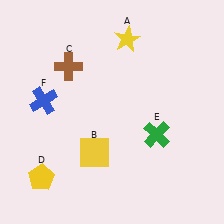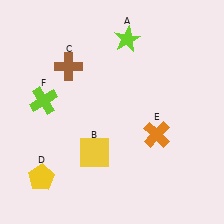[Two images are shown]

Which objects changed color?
A changed from yellow to lime. E changed from green to orange. F changed from blue to lime.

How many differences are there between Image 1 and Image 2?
There are 3 differences between the two images.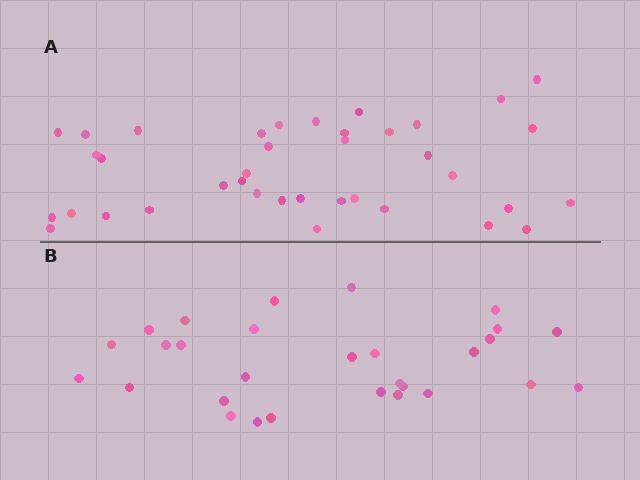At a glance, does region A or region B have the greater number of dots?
Region A (the top region) has more dots.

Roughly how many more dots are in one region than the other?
Region A has roughly 8 or so more dots than region B.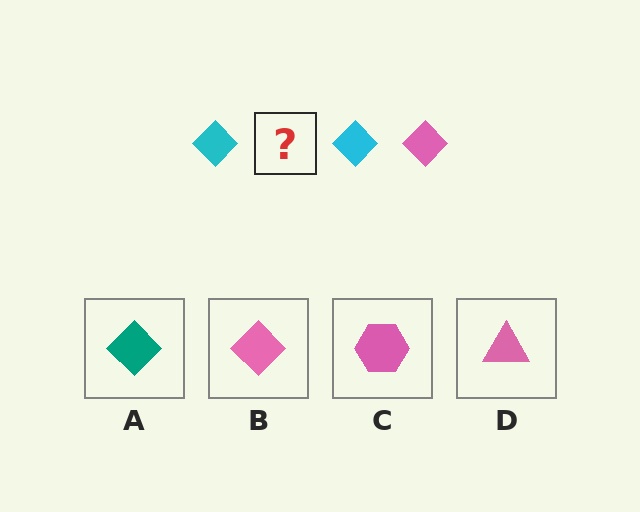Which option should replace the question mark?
Option B.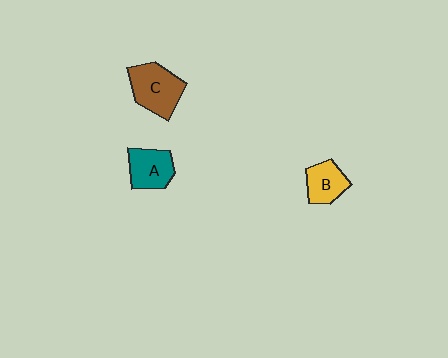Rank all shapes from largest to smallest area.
From largest to smallest: C (brown), A (teal), B (yellow).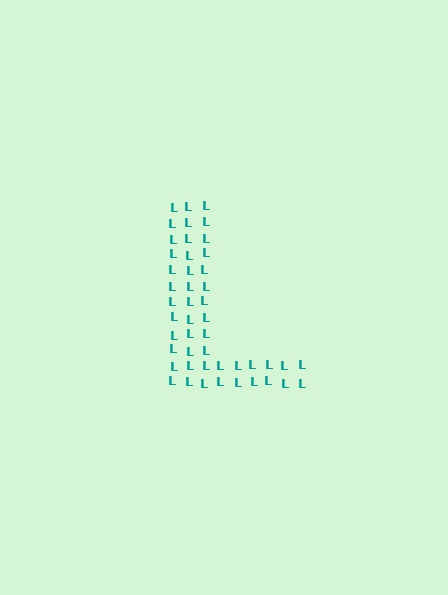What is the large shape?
The large shape is the letter L.